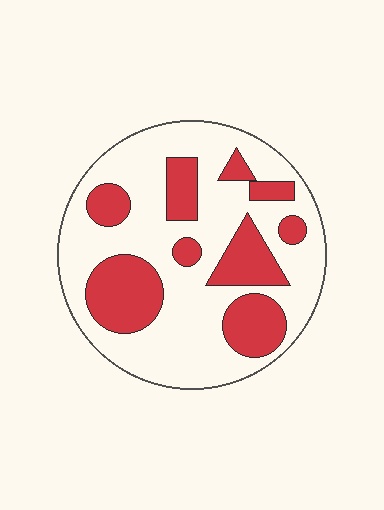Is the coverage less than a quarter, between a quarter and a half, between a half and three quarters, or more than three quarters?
Between a quarter and a half.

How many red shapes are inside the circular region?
9.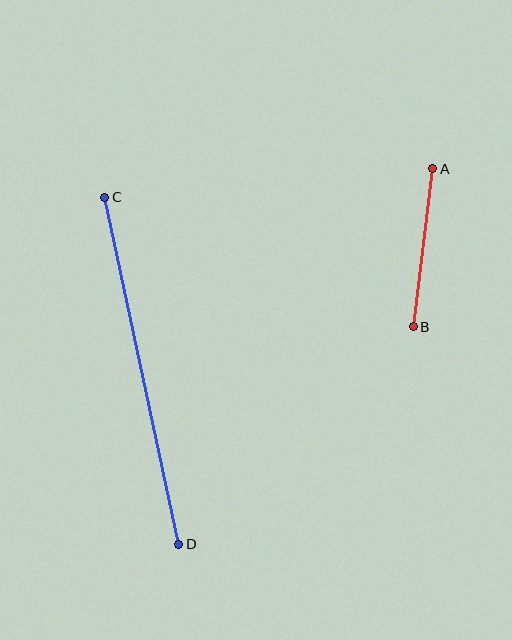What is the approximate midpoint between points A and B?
The midpoint is at approximately (423, 248) pixels.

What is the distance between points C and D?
The distance is approximately 355 pixels.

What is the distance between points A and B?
The distance is approximately 159 pixels.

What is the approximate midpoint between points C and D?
The midpoint is at approximately (142, 371) pixels.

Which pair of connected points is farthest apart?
Points C and D are farthest apart.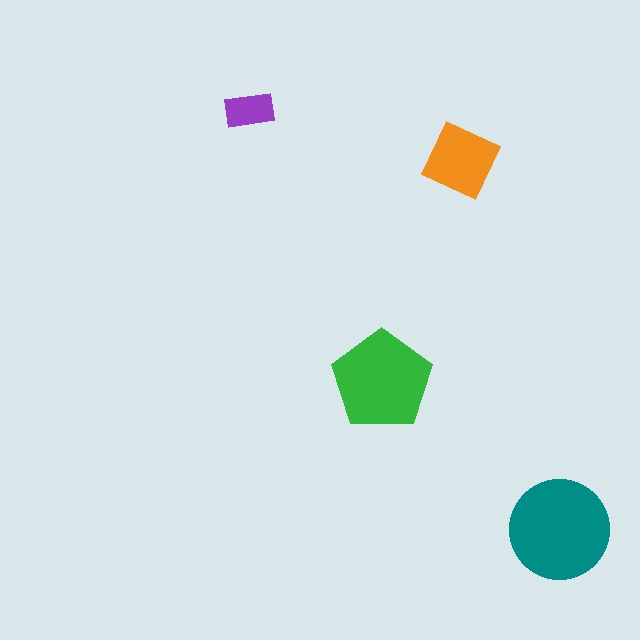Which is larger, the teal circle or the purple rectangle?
The teal circle.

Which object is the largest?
The teal circle.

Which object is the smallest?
The purple rectangle.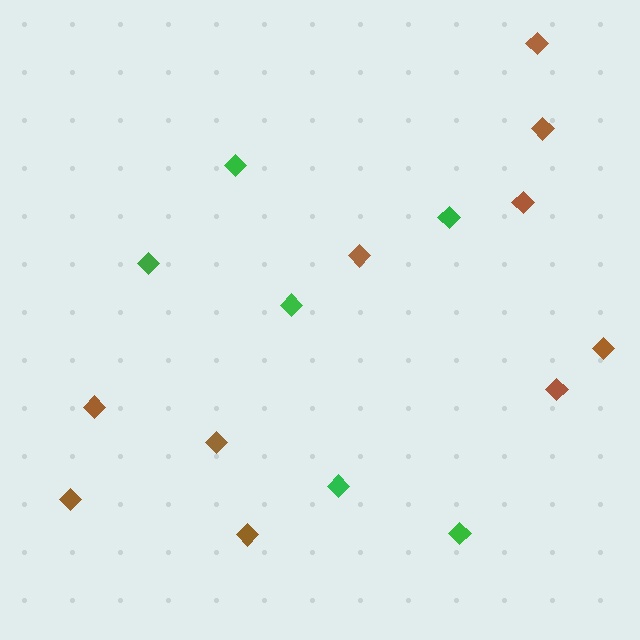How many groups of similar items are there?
There are 2 groups: one group of brown diamonds (10) and one group of green diamonds (6).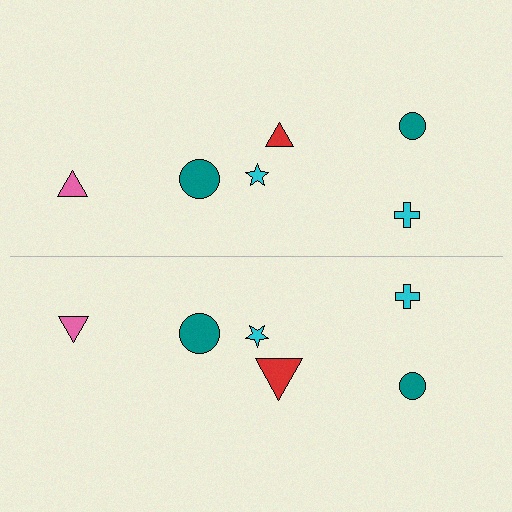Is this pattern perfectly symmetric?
No, the pattern is not perfectly symmetric. The red triangle on the bottom side has a different size than its mirror counterpart.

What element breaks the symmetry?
The red triangle on the bottom side has a different size than its mirror counterpart.